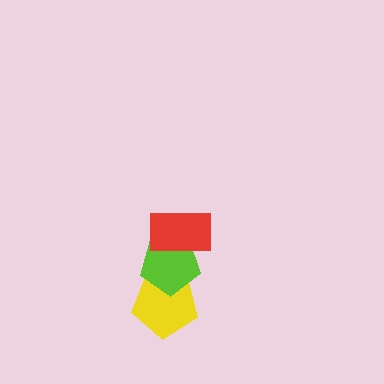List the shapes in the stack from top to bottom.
From top to bottom: the red rectangle, the lime pentagon, the yellow pentagon.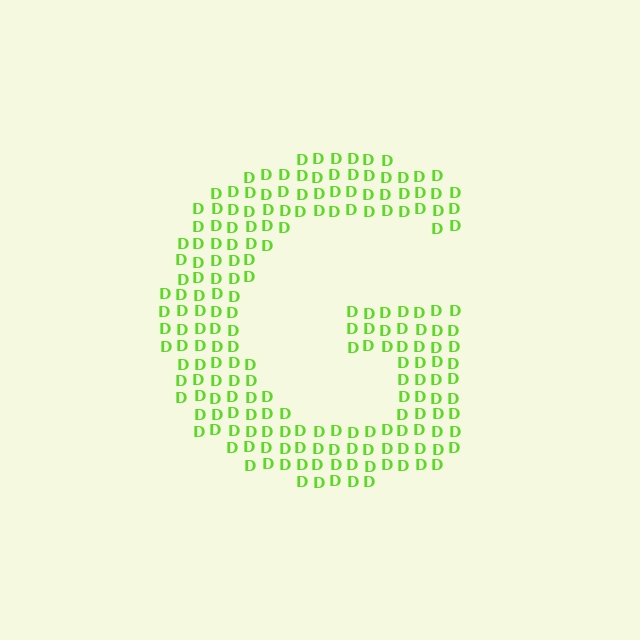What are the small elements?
The small elements are letter D's.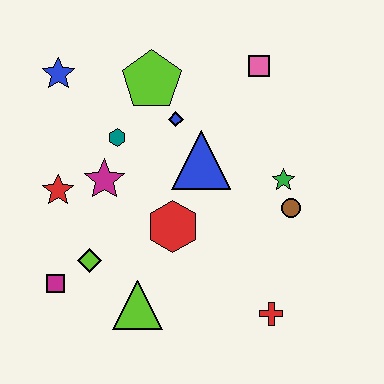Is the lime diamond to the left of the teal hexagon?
Yes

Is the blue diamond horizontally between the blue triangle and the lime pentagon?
Yes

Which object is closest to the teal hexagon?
The magenta star is closest to the teal hexagon.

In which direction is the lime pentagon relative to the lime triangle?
The lime pentagon is above the lime triangle.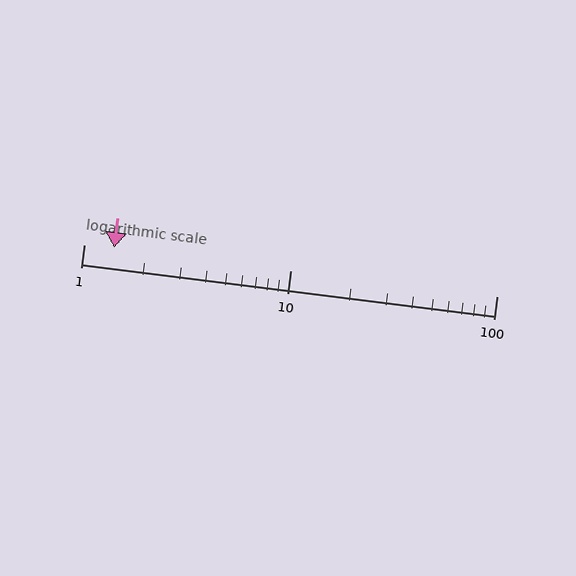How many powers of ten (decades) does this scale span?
The scale spans 2 decades, from 1 to 100.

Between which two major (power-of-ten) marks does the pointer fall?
The pointer is between 1 and 10.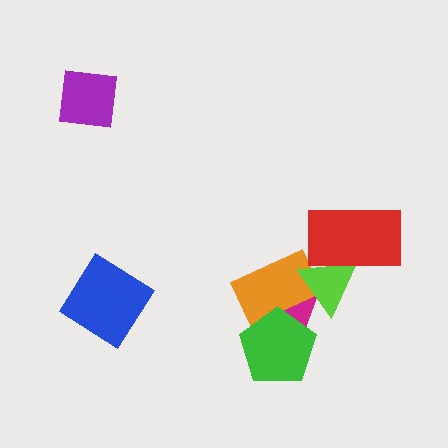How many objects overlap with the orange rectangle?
3 objects overlap with the orange rectangle.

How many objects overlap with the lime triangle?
3 objects overlap with the lime triangle.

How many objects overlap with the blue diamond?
0 objects overlap with the blue diamond.